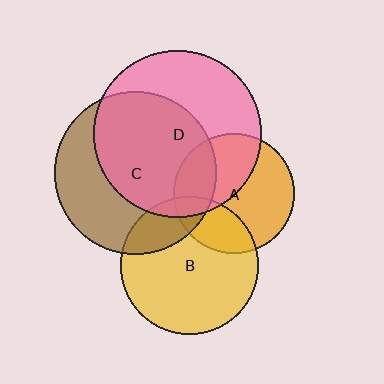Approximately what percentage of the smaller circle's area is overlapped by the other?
Approximately 45%.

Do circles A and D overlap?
Yes.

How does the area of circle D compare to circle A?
Approximately 1.9 times.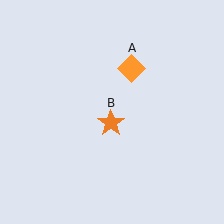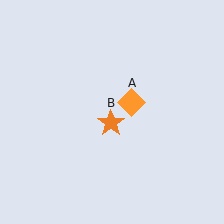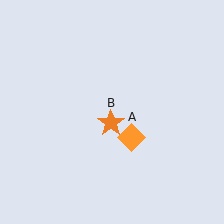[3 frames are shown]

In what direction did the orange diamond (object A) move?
The orange diamond (object A) moved down.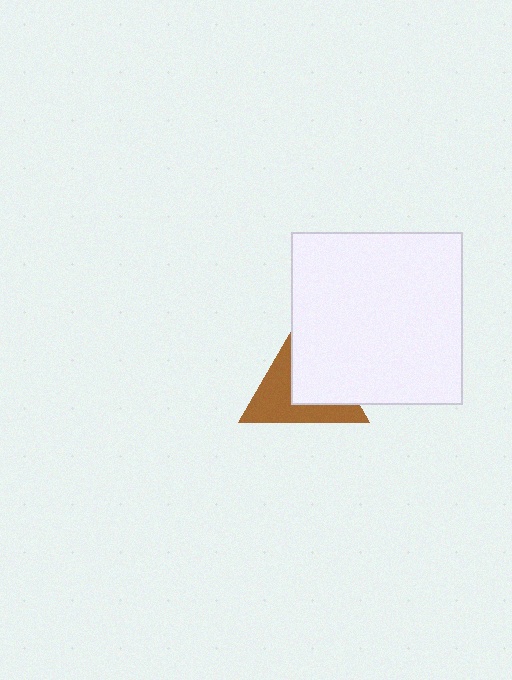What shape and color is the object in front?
The object in front is a white square.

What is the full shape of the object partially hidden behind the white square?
The partially hidden object is a brown triangle.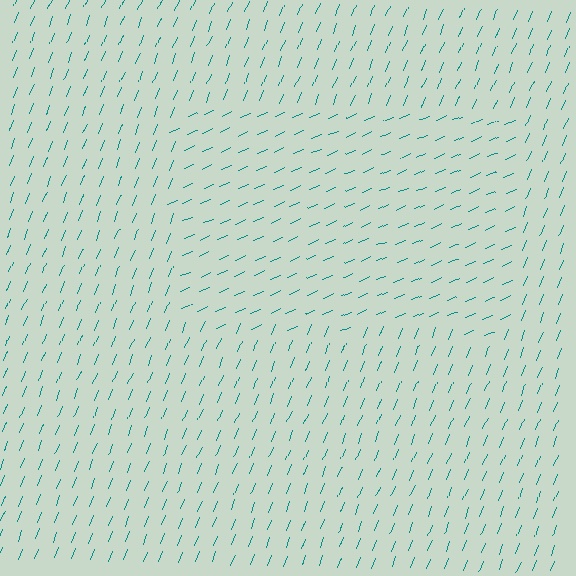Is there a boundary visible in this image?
Yes, there is a texture boundary formed by a change in line orientation.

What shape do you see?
I see a rectangle.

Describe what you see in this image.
The image is filled with small teal line segments. A rectangle region in the image has lines oriented differently from the surrounding lines, creating a visible texture boundary.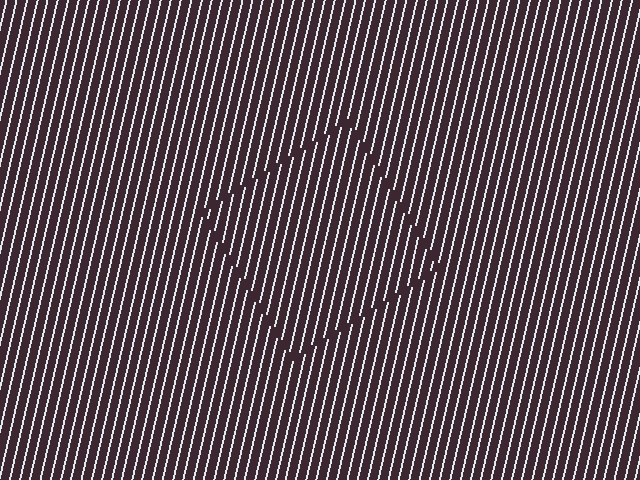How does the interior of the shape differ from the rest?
The interior of the shape contains the same grating, shifted by half a period — the contour is defined by the phase discontinuity where line-ends from the inner and outer gratings abut.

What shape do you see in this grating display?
An illusory square. The interior of the shape contains the same grating, shifted by half a period — the contour is defined by the phase discontinuity where line-ends from the inner and outer gratings abut.